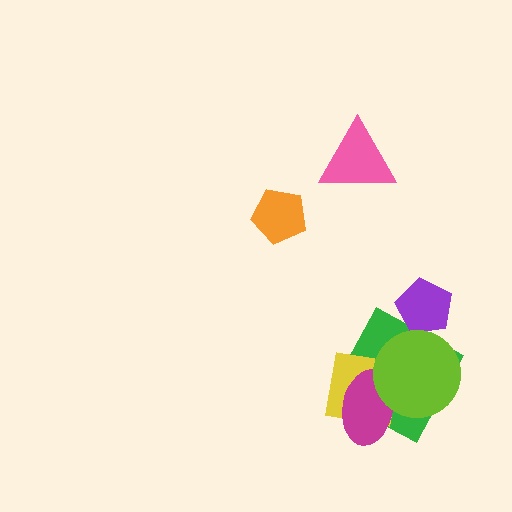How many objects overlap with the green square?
3 objects overlap with the green square.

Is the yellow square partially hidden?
Yes, it is partially covered by another shape.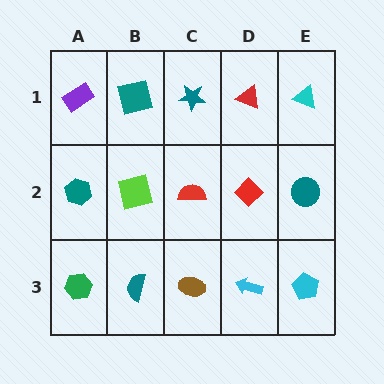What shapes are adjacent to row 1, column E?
A teal circle (row 2, column E), a red triangle (row 1, column D).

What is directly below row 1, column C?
A red semicircle.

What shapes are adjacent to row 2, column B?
A teal square (row 1, column B), a teal semicircle (row 3, column B), a teal hexagon (row 2, column A), a red semicircle (row 2, column C).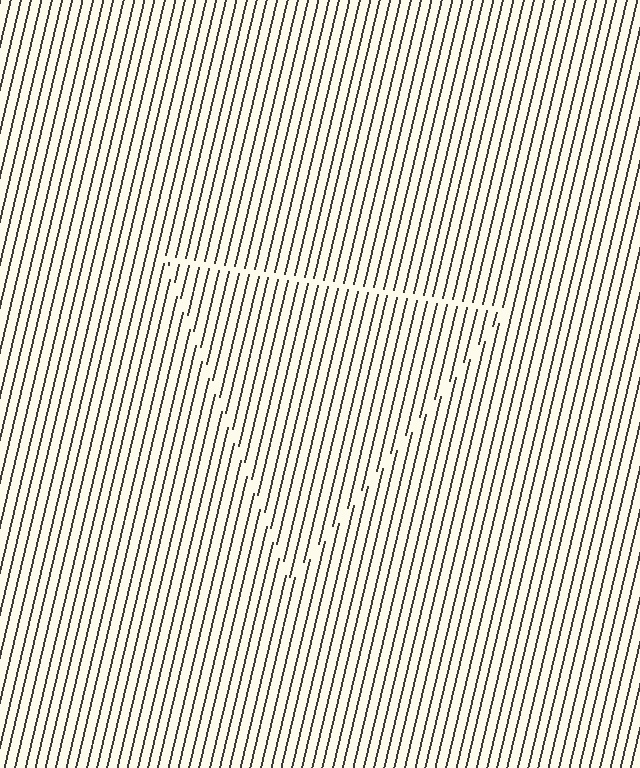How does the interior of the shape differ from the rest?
The interior of the shape contains the same grating, shifted by half a period — the contour is defined by the phase discontinuity where line-ends from the inner and outer gratings abut.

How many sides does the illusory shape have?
3 sides — the line-ends trace a triangle.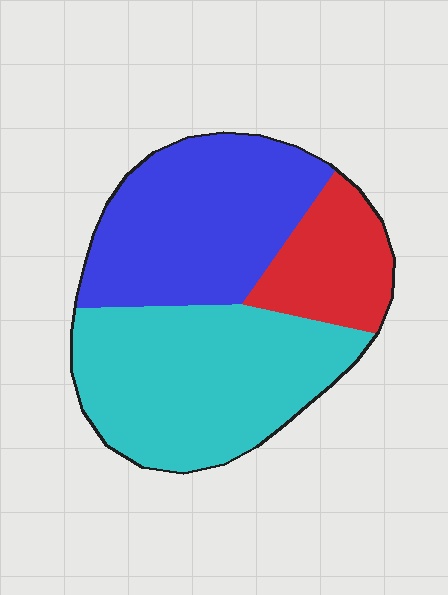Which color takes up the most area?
Cyan, at roughly 45%.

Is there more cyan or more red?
Cyan.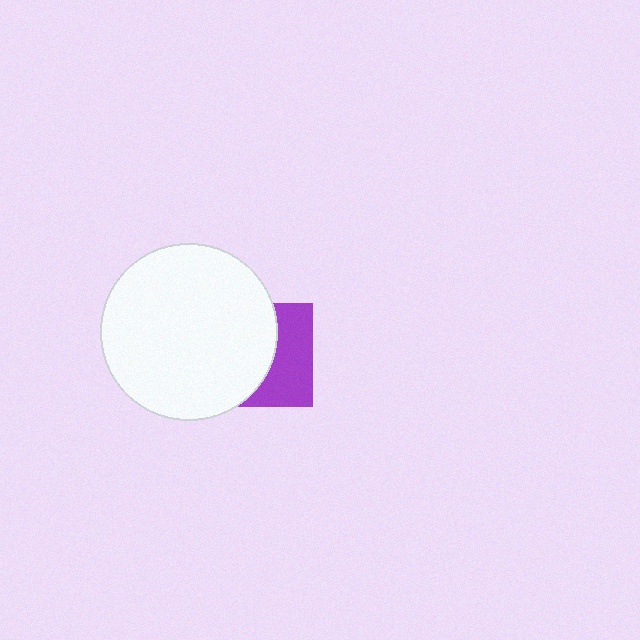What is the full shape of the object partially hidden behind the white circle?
The partially hidden object is a purple square.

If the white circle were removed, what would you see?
You would see the complete purple square.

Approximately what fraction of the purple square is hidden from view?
Roughly 57% of the purple square is hidden behind the white circle.